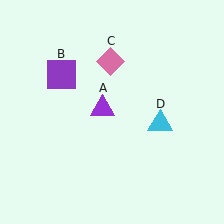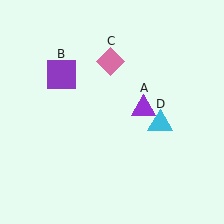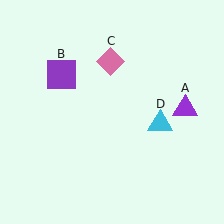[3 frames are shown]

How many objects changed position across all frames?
1 object changed position: purple triangle (object A).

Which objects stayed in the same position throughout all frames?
Purple square (object B) and pink diamond (object C) and cyan triangle (object D) remained stationary.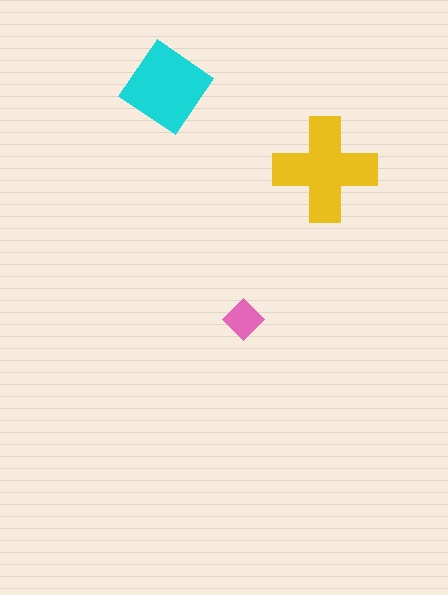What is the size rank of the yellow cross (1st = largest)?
1st.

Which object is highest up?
The cyan diamond is topmost.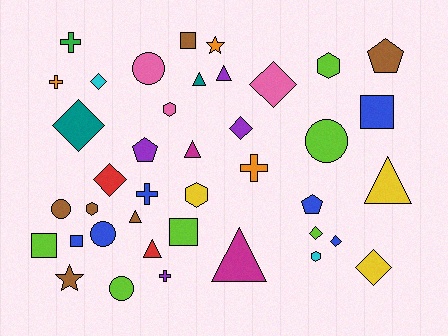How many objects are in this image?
There are 40 objects.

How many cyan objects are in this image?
There are 2 cyan objects.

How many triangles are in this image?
There are 7 triangles.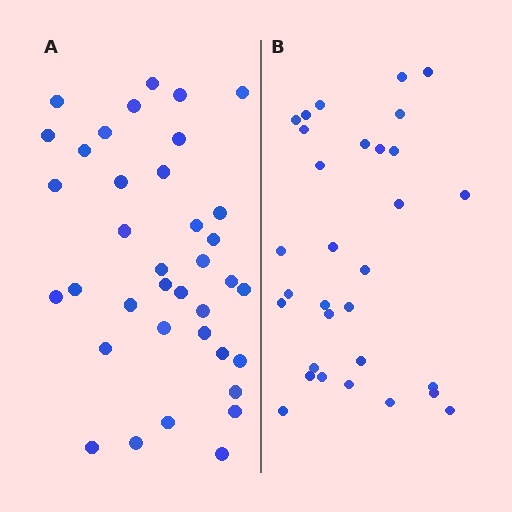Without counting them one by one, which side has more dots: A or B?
Region A (the left region) has more dots.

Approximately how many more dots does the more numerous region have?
Region A has about 6 more dots than region B.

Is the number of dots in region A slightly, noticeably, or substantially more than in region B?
Region A has only slightly more — the two regions are fairly close. The ratio is roughly 1.2 to 1.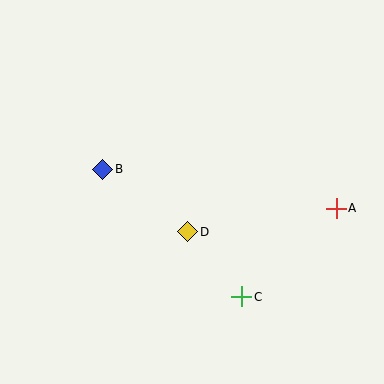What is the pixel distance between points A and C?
The distance between A and C is 130 pixels.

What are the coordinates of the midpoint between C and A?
The midpoint between C and A is at (289, 253).